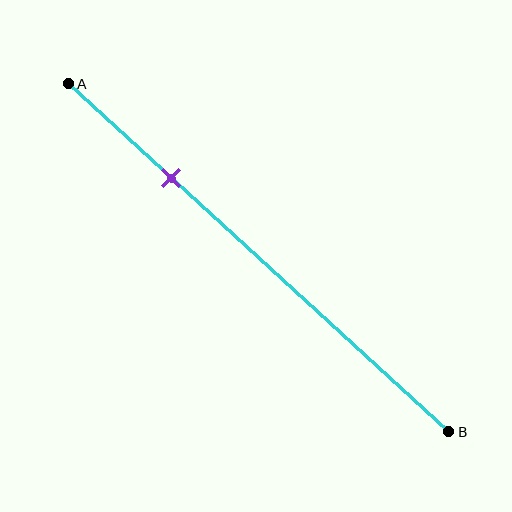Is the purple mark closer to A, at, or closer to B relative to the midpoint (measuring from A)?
The purple mark is closer to point A than the midpoint of segment AB.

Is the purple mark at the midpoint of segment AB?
No, the mark is at about 25% from A, not at the 50% midpoint.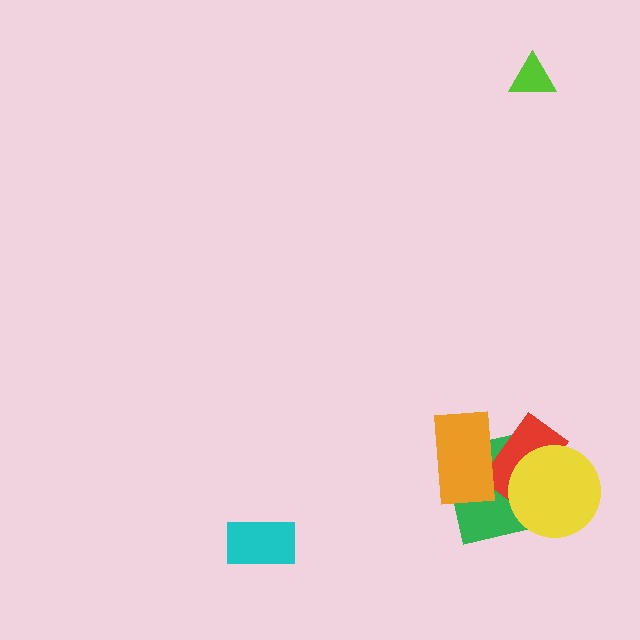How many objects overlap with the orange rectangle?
2 objects overlap with the orange rectangle.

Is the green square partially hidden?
Yes, it is partially covered by another shape.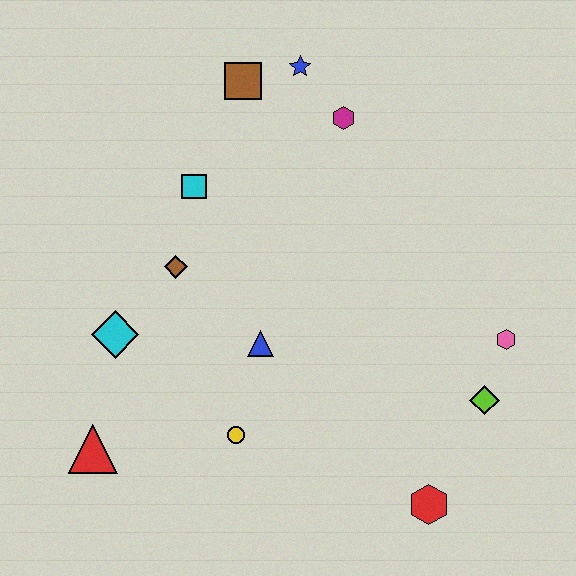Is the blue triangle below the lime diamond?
No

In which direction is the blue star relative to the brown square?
The blue star is to the right of the brown square.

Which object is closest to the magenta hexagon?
The blue star is closest to the magenta hexagon.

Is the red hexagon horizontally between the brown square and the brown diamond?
No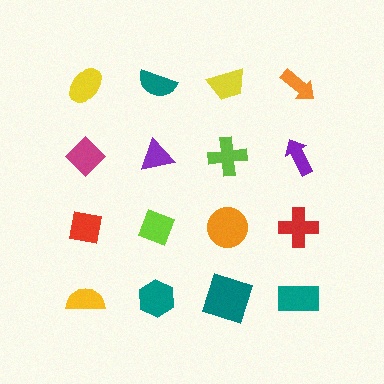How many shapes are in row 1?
4 shapes.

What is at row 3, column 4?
A red cross.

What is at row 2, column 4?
A purple arrow.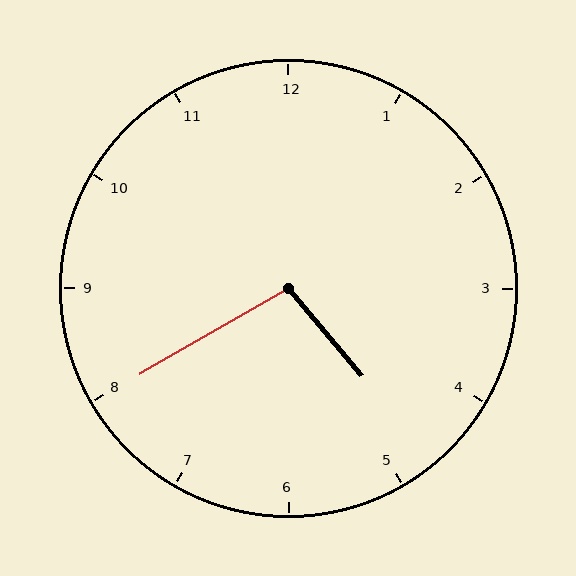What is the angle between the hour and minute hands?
Approximately 100 degrees.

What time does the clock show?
4:40.